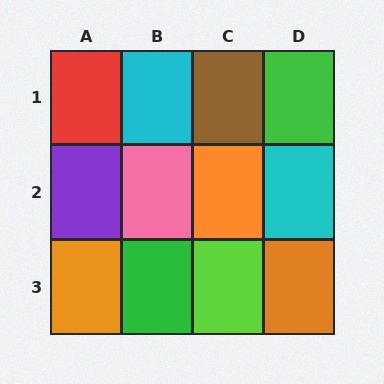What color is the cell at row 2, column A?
Purple.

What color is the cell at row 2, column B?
Pink.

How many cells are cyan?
2 cells are cyan.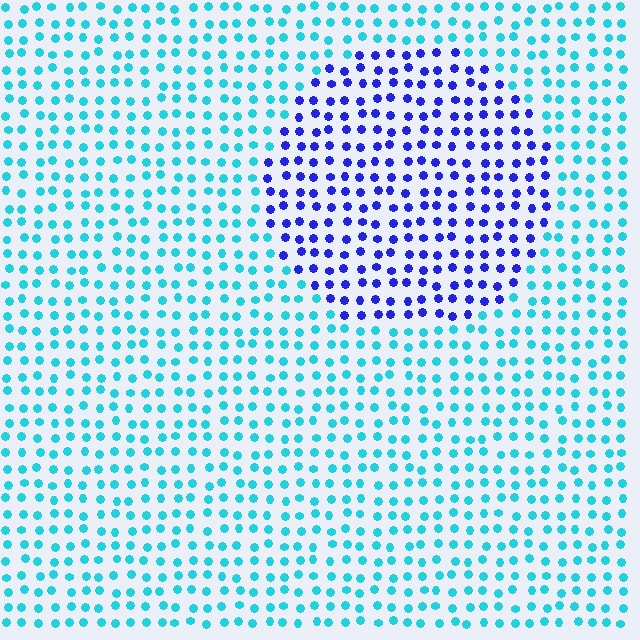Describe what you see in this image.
The image is filled with small cyan elements in a uniform arrangement. A circle-shaped region is visible where the elements are tinted to a slightly different hue, forming a subtle color boundary.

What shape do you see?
I see a circle.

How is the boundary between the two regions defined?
The boundary is defined purely by a slight shift in hue (about 57 degrees). Spacing, size, and orientation are identical on both sides.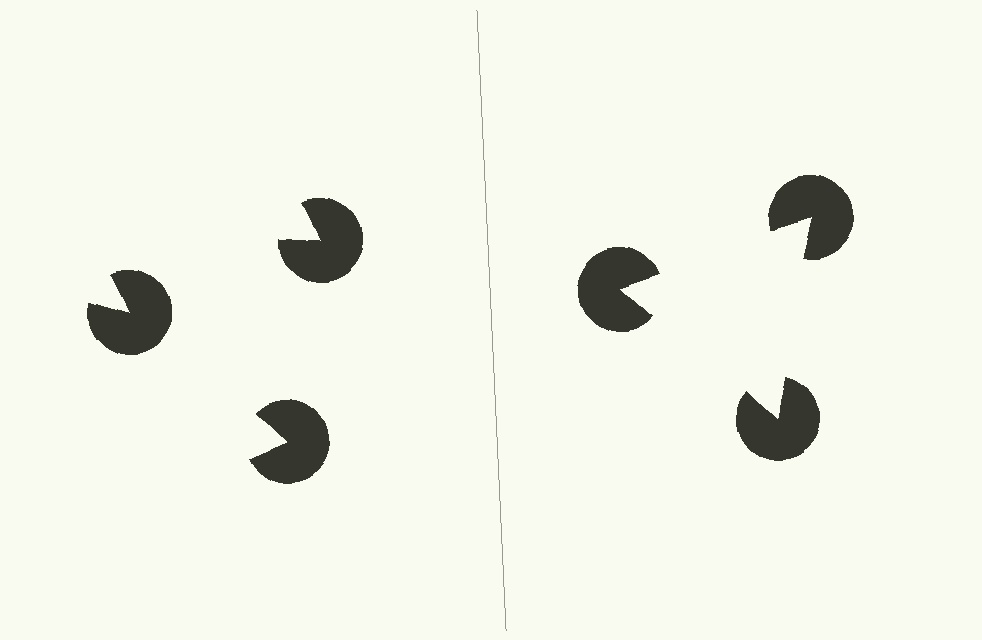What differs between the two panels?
The pac-man discs are positioned identically on both sides; only the wedge orientations differ. On the right they align to a triangle; on the left they are misaligned.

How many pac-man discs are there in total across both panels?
6 — 3 on each side.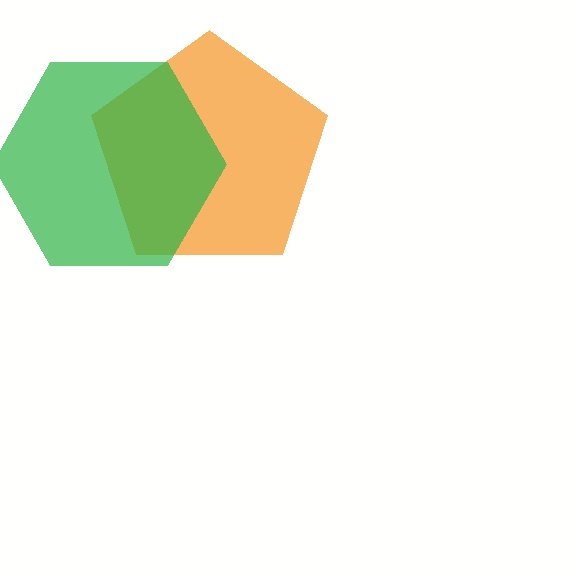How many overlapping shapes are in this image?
There are 2 overlapping shapes in the image.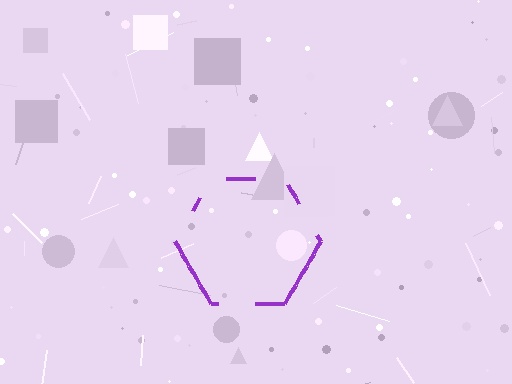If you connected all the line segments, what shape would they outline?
They would outline a hexagon.